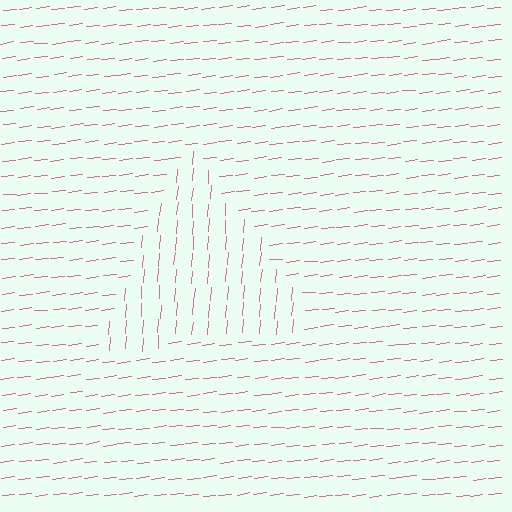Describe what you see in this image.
The image is filled with small pink line segments. A triangle region in the image has lines oriented differently from the surrounding lines, creating a visible texture boundary.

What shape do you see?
I see a triangle.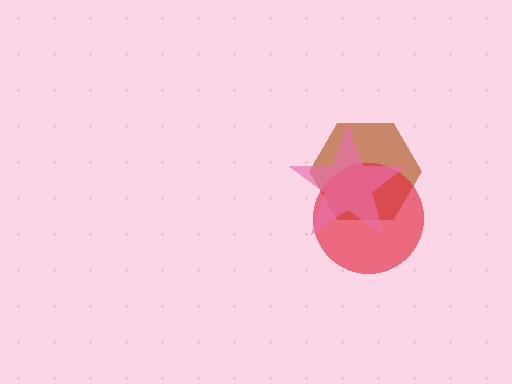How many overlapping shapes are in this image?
There are 3 overlapping shapes in the image.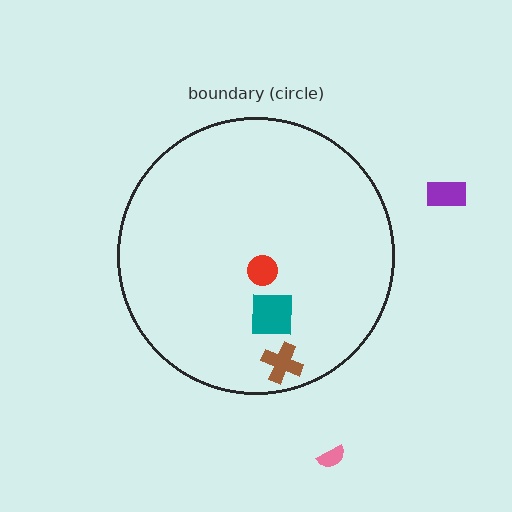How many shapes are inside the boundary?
3 inside, 2 outside.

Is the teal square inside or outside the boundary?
Inside.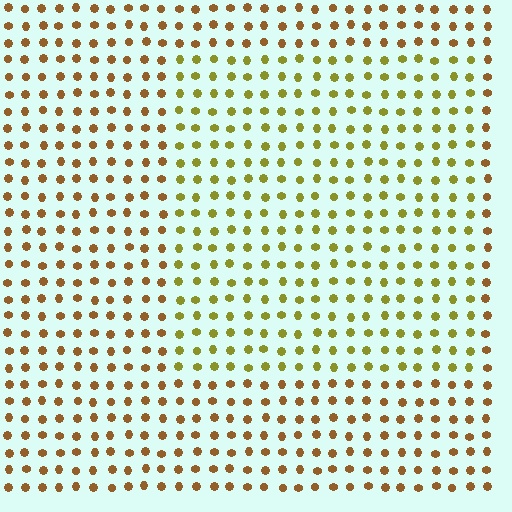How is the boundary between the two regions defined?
The boundary is defined purely by a slight shift in hue (about 36 degrees). Spacing, size, and orientation are identical on both sides.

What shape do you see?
I see a rectangle.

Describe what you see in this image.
The image is filled with small brown elements in a uniform arrangement. A rectangle-shaped region is visible where the elements are tinted to a slightly different hue, forming a subtle color boundary.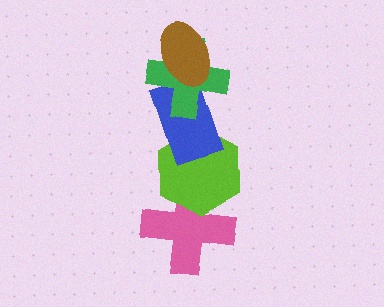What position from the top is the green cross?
The green cross is 2nd from the top.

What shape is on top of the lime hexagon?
The blue rectangle is on top of the lime hexagon.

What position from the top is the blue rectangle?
The blue rectangle is 3rd from the top.